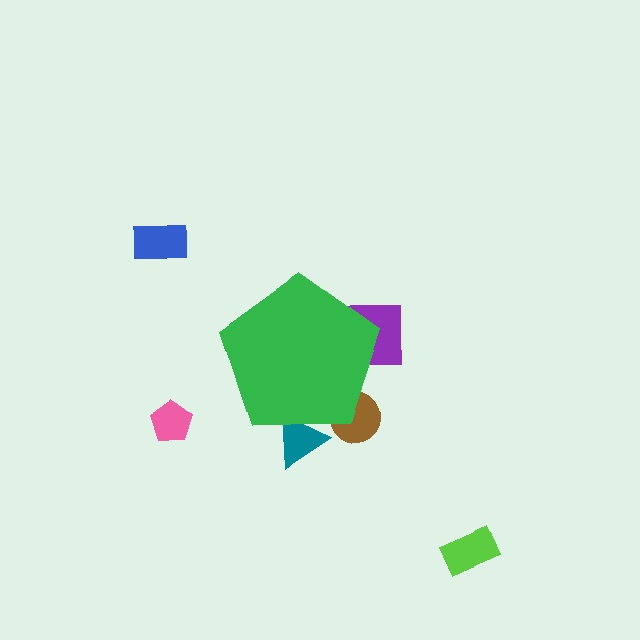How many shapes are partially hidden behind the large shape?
3 shapes are partially hidden.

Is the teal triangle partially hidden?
Yes, the teal triangle is partially hidden behind the green pentagon.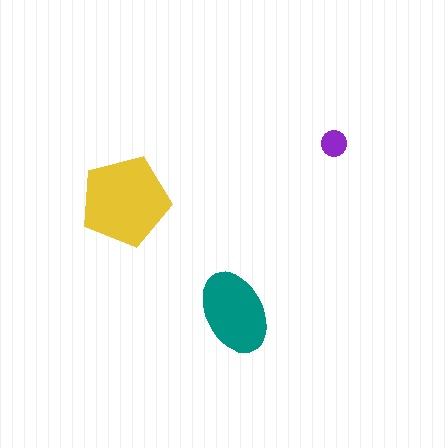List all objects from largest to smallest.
The yellow pentagon, the teal ellipse, the purple circle.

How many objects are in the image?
There are 3 objects in the image.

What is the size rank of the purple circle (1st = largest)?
3rd.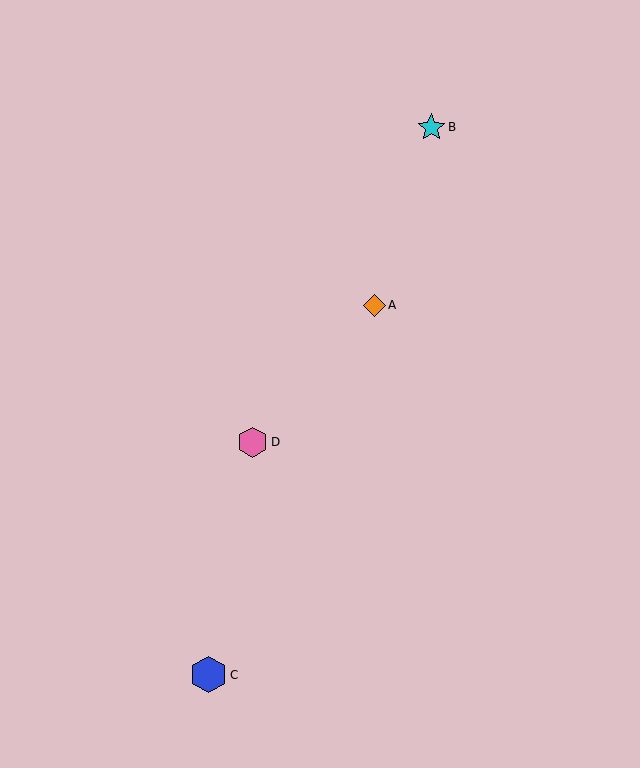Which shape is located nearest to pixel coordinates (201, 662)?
The blue hexagon (labeled C) at (209, 675) is nearest to that location.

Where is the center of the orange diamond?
The center of the orange diamond is at (374, 305).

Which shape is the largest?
The blue hexagon (labeled C) is the largest.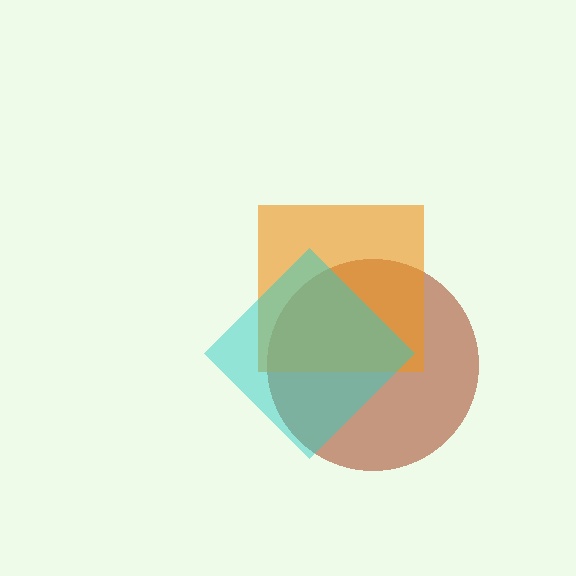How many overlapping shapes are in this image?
There are 3 overlapping shapes in the image.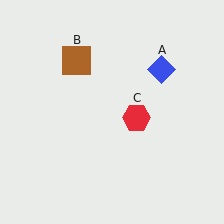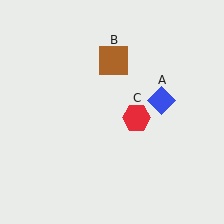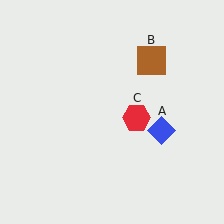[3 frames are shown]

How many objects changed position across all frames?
2 objects changed position: blue diamond (object A), brown square (object B).